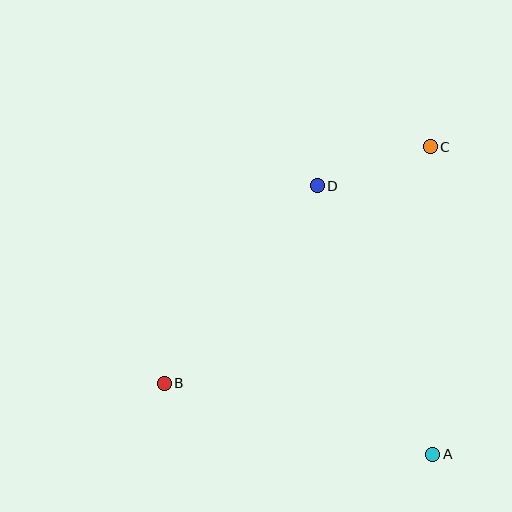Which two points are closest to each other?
Points C and D are closest to each other.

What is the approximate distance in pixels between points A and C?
The distance between A and C is approximately 307 pixels.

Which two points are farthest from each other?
Points B and C are farthest from each other.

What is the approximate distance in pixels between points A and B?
The distance between A and B is approximately 278 pixels.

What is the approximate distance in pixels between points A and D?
The distance between A and D is approximately 292 pixels.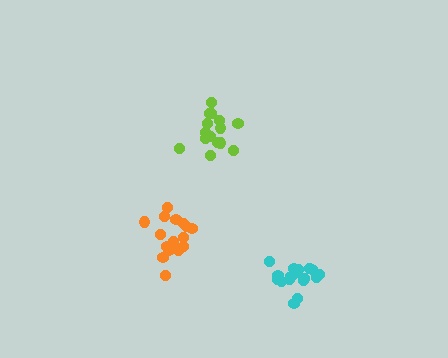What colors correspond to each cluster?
The clusters are colored: lime, cyan, orange.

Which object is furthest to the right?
The cyan cluster is rightmost.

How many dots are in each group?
Group 1: 15 dots, Group 2: 17 dots, Group 3: 17 dots (49 total).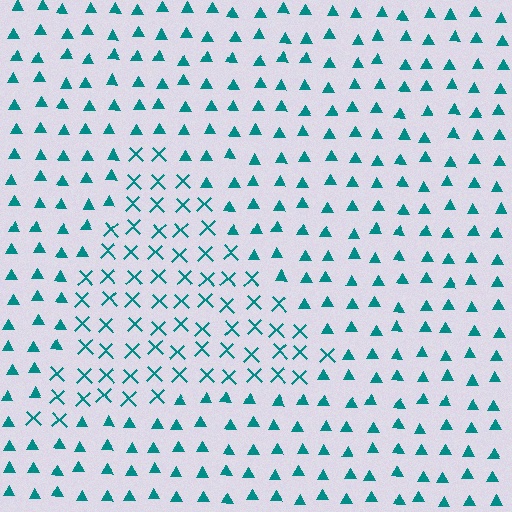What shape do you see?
I see a triangle.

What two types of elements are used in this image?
The image uses X marks inside the triangle region and triangles outside it.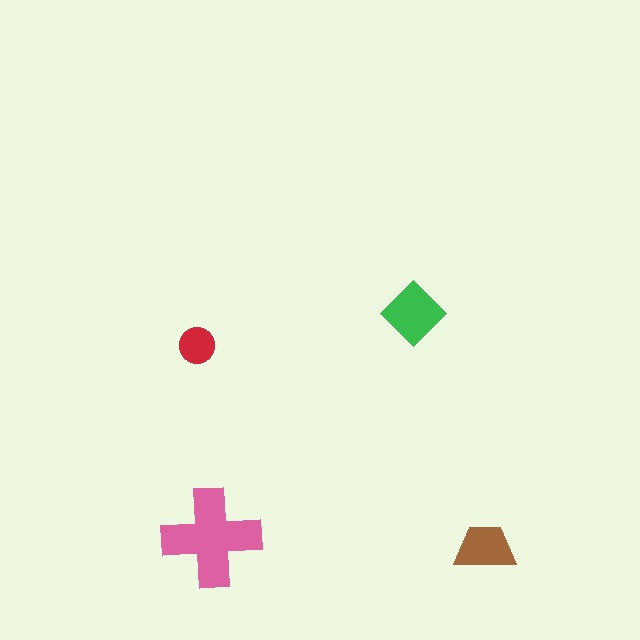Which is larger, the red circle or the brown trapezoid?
The brown trapezoid.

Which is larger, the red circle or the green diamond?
The green diamond.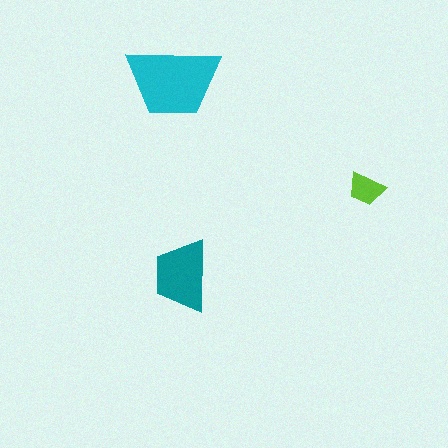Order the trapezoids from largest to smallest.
the cyan one, the teal one, the lime one.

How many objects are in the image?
There are 3 objects in the image.